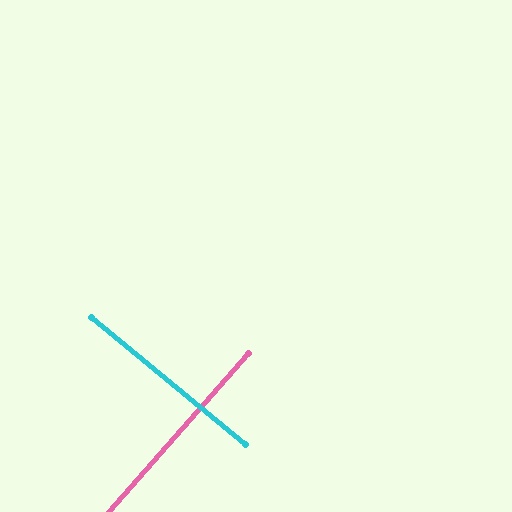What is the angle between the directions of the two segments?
Approximately 88 degrees.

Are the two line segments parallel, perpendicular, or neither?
Perpendicular — they meet at approximately 88°.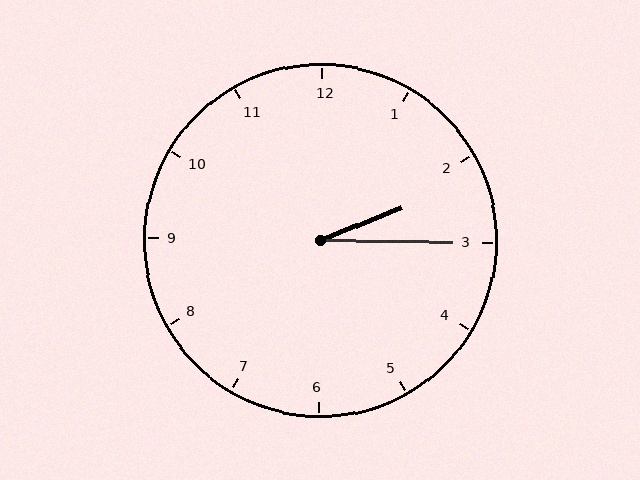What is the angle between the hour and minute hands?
Approximately 22 degrees.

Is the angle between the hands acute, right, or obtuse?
It is acute.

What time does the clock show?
2:15.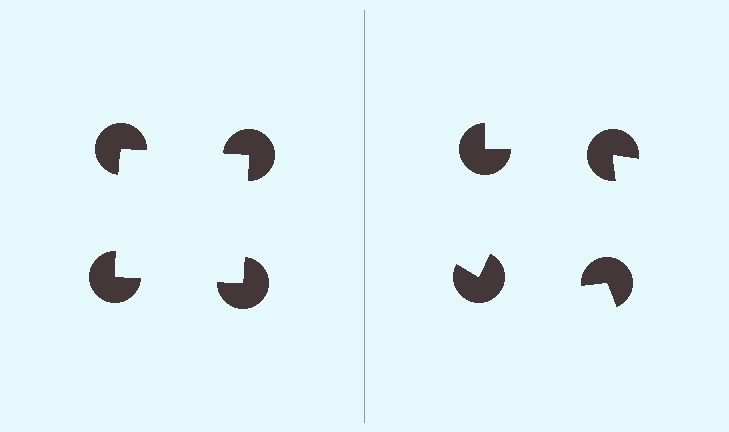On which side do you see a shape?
An illusory square appears on the left side. On the right side the wedge cuts are rotated, so no coherent shape forms.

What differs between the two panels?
The pac-man discs are positioned identically on both sides; only the wedge orientations differ. On the left they align to a square; on the right they are misaligned.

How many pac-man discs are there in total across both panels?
8 — 4 on each side.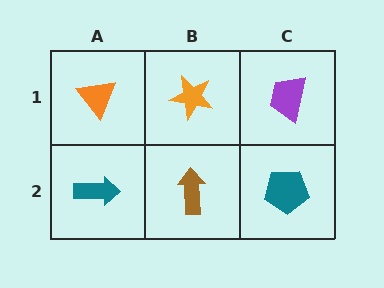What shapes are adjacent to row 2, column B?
An orange star (row 1, column B), a teal arrow (row 2, column A), a teal pentagon (row 2, column C).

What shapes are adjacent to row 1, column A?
A teal arrow (row 2, column A), an orange star (row 1, column B).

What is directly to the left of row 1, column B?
An orange triangle.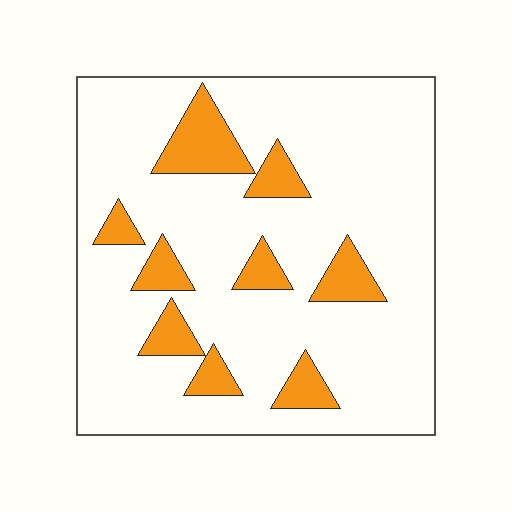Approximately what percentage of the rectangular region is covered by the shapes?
Approximately 15%.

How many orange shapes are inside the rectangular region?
9.